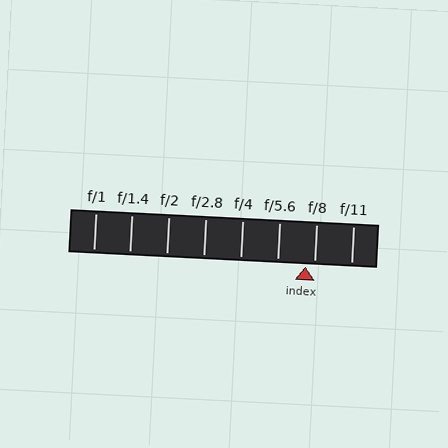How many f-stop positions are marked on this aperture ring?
There are 8 f-stop positions marked.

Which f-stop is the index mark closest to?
The index mark is closest to f/8.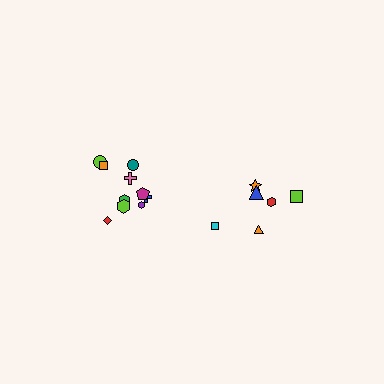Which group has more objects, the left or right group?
The left group.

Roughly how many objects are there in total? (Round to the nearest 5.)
Roughly 15 objects in total.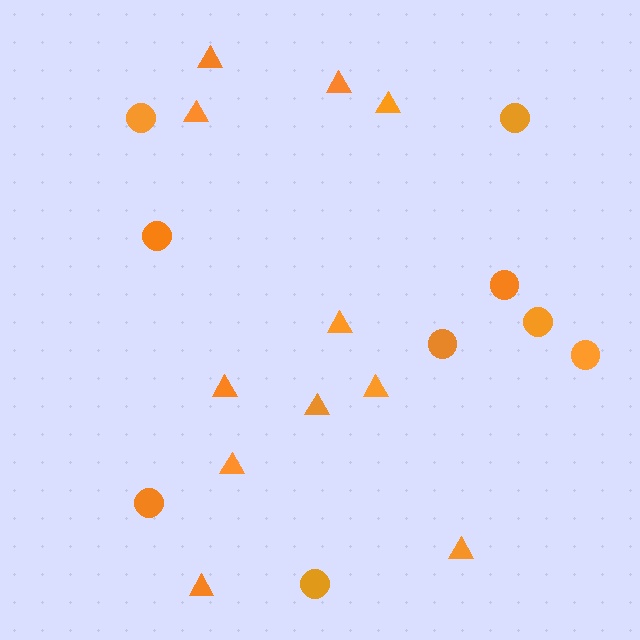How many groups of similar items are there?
There are 2 groups: one group of triangles (11) and one group of circles (9).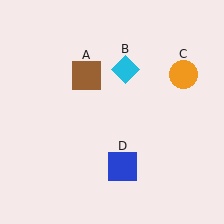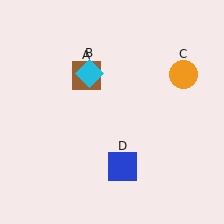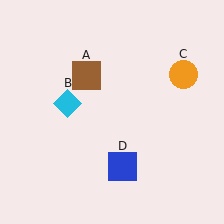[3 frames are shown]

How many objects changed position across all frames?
1 object changed position: cyan diamond (object B).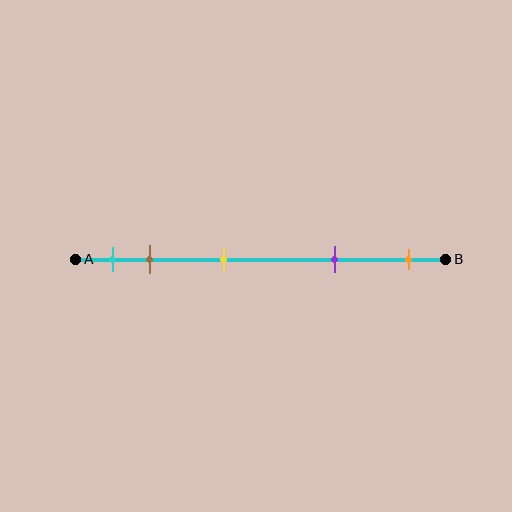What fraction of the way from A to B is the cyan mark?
The cyan mark is approximately 10% (0.1) of the way from A to B.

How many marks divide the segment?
There are 5 marks dividing the segment.